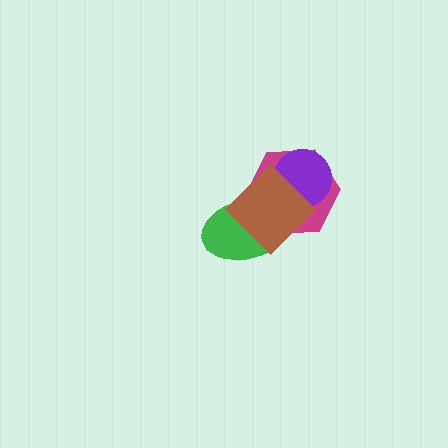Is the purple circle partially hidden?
Yes, it is partially covered by another shape.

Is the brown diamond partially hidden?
No, no other shape covers it.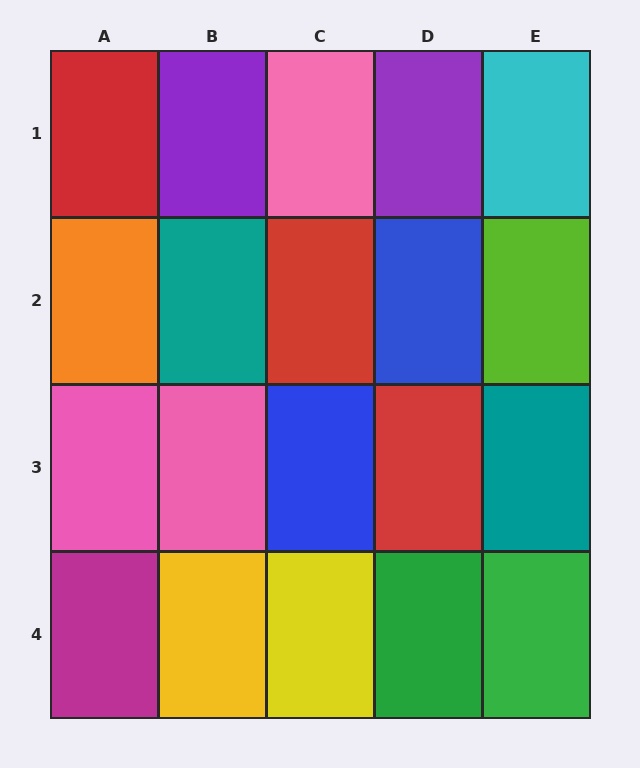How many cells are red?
3 cells are red.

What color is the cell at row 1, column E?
Cyan.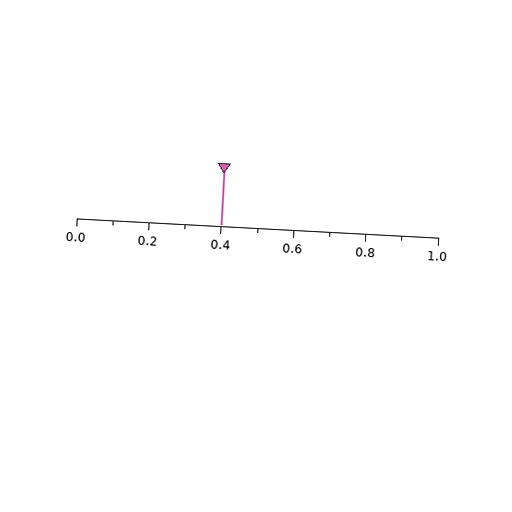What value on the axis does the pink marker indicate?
The marker indicates approximately 0.4.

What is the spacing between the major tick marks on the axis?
The major ticks are spaced 0.2 apart.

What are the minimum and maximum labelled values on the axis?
The axis runs from 0.0 to 1.0.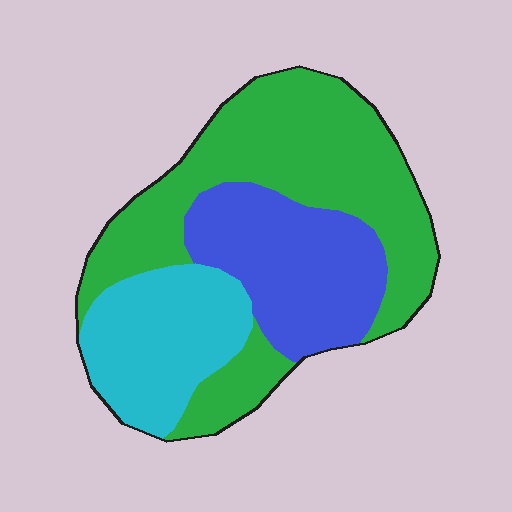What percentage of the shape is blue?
Blue covers 27% of the shape.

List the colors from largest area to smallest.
From largest to smallest: green, blue, cyan.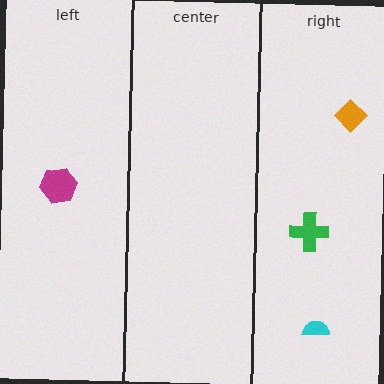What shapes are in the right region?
The cyan semicircle, the orange diamond, the green cross.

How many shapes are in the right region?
3.